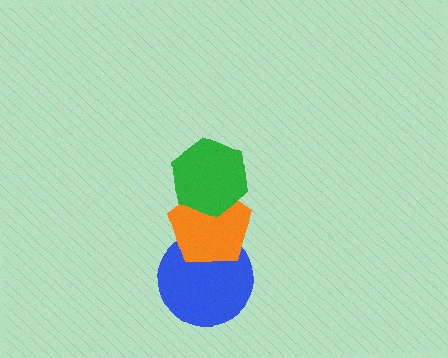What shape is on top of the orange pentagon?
The green hexagon is on top of the orange pentagon.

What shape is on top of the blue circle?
The orange pentagon is on top of the blue circle.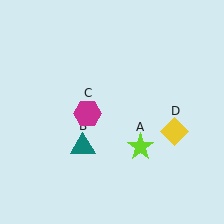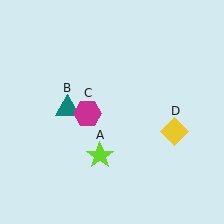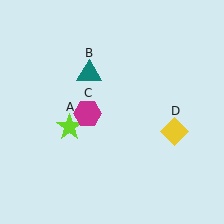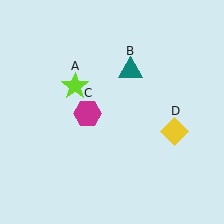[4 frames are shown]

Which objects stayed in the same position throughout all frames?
Magenta hexagon (object C) and yellow diamond (object D) remained stationary.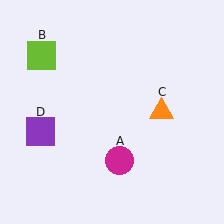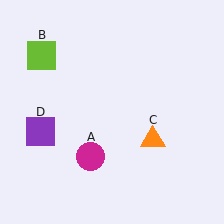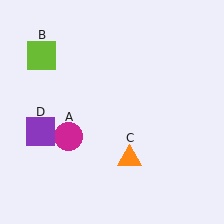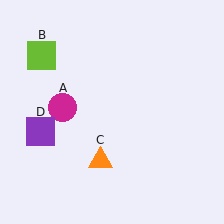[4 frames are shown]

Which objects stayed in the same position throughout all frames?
Lime square (object B) and purple square (object D) remained stationary.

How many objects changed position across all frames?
2 objects changed position: magenta circle (object A), orange triangle (object C).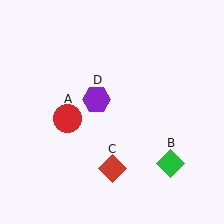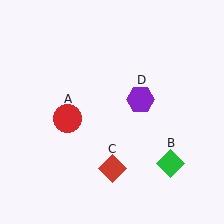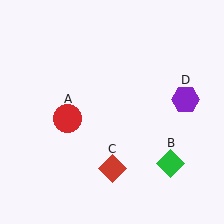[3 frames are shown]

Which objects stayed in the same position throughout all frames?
Red circle (object A) and green diamond (object B) and red diamond (object C) remained stationary.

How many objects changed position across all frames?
1 object changed position: purple hexagon (object D).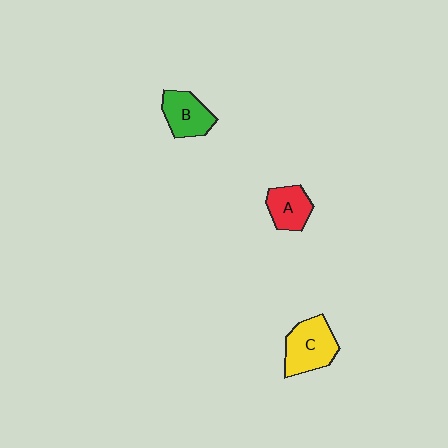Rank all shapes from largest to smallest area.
From largest to smallest: C (yellow), B (green), A (red).